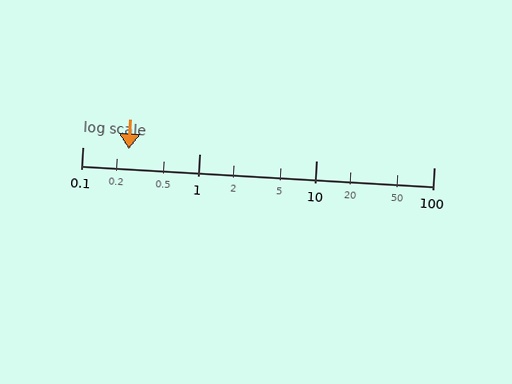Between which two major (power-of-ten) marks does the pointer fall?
The pointer is between 0.1 and 1.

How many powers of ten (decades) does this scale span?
The scale spans 3 decades, from 0.1 to 100.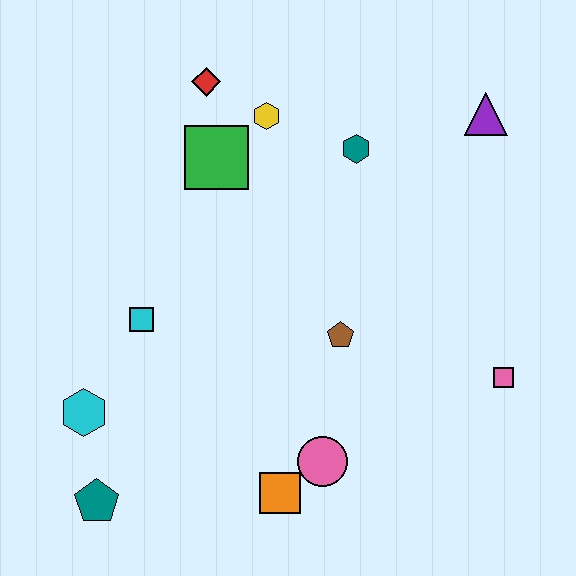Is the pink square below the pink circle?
No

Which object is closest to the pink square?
The brown pentagon is closest to the pink square.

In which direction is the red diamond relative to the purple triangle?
The red diamond is to the left of the purple triangle.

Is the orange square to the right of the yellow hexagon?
Yes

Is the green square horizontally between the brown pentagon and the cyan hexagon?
Yes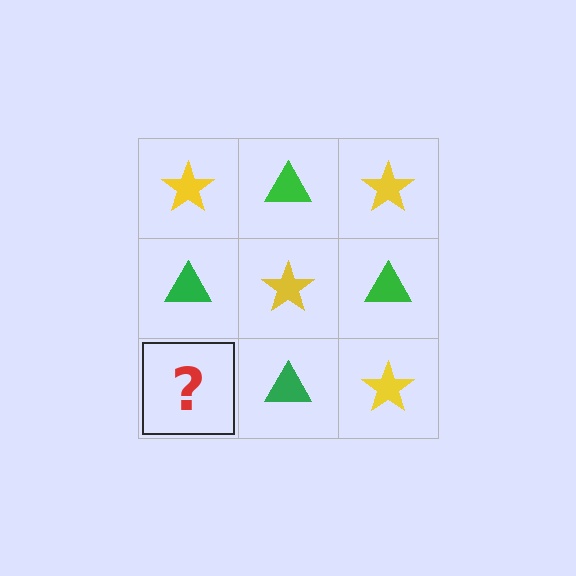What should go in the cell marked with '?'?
The missing cell should contain a yellow star.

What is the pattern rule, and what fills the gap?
The rule is that it alternates yellow star and green triangle in a checkerboard pattern. The gap should be filled with a yellow star.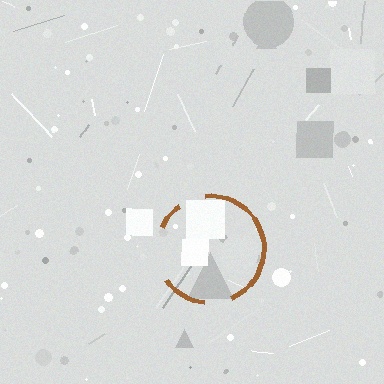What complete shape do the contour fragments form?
The contour fragments form a circle.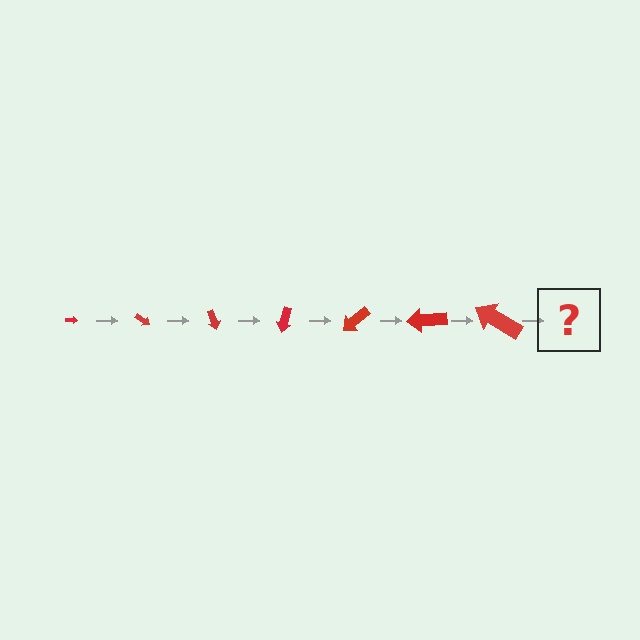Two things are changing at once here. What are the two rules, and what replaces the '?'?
The two rules are that the arrow grows larger each step and it rotates 35 degrees each step. The '?' should be an arrow, larger than the previous one and rotated 245 degrees from the start.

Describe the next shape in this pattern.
It should be an arrow, larger than the previous one and rotated 245 degrees from the start.